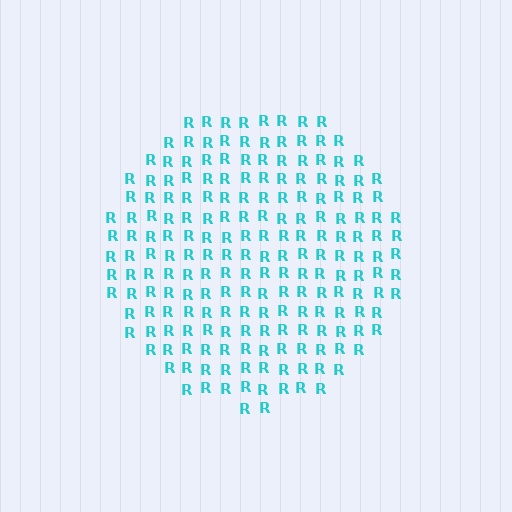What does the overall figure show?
The overall figure shows a circle.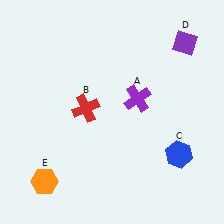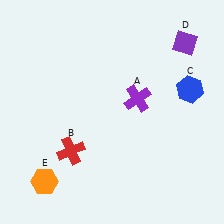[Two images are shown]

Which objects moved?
The objects that moved are: the red cross (B), the blue hexagon (C).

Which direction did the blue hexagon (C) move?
The blue hexagon (C) moved up.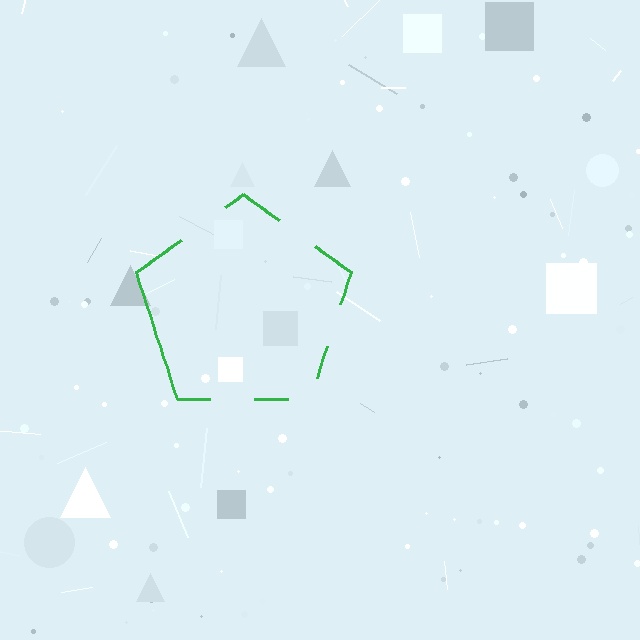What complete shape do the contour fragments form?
The contour fragments form a pentagon.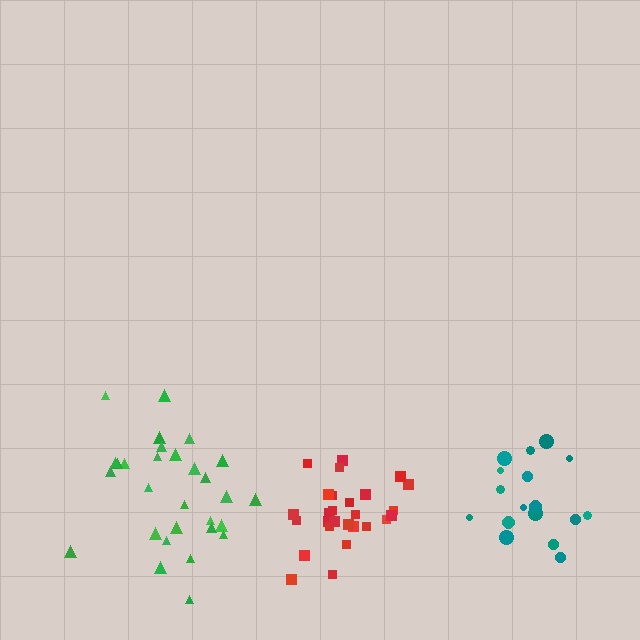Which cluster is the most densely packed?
Red.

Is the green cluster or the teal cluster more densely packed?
Teal.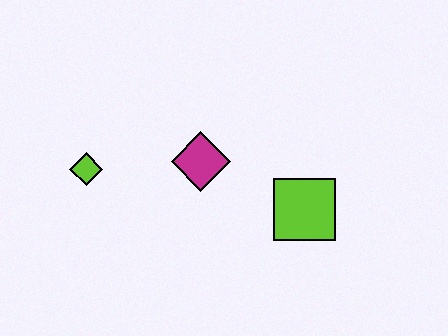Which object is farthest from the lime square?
The lime diamond is farthest from the lime square.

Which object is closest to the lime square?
The magenta diamond is closest to the lime square.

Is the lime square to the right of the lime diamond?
Yes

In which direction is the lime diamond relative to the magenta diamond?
The lime diamond is to the left of the magenta diamond.